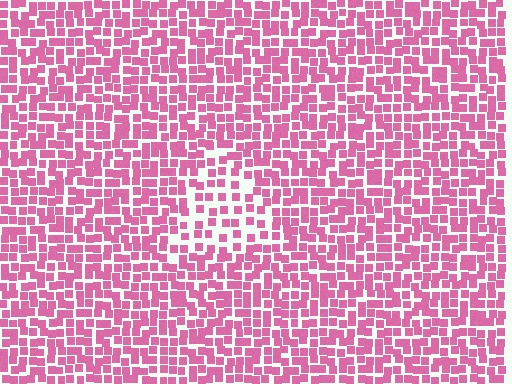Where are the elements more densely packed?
The elements are more densely packed outside the triangle boundary.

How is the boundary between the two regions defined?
The boundary is defined by a change in element density (approximately 1.9x ratio). All elements are the same color, size, and shape.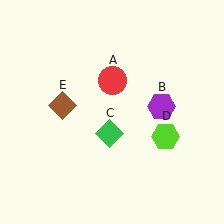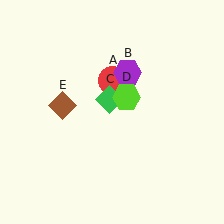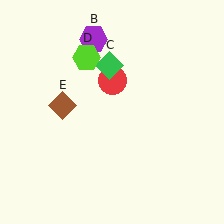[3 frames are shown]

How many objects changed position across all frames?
3 objects changed position: purple hexagon (object B), green diamond (object C), lime hexagon (object D).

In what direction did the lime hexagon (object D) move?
The lime hexagon (object D) moved up and to the left.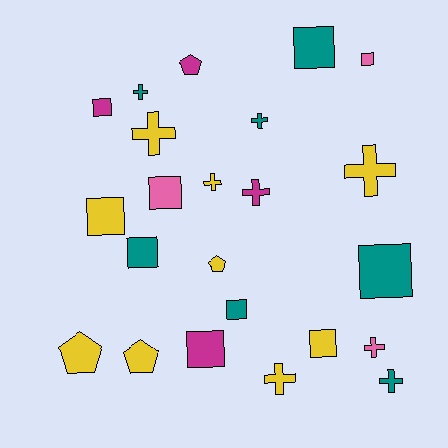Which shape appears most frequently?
Square, with 10 objects.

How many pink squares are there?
There are 2 pink squares.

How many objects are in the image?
There are 23 objects.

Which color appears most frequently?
Yellow, with 9 objects.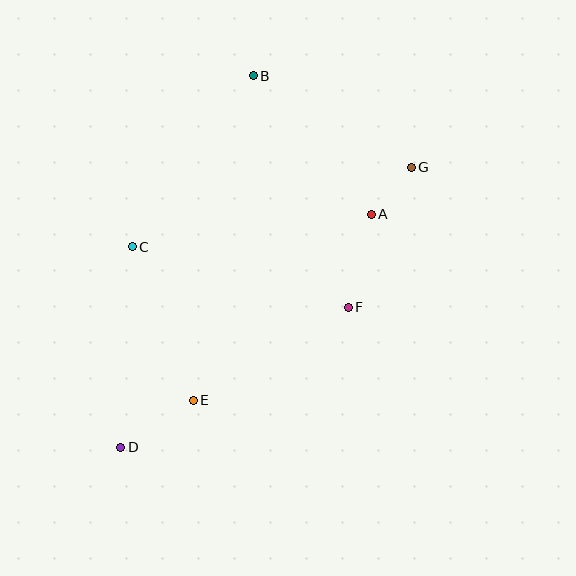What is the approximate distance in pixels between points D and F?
The distance between D and F is approximately 267 pixels.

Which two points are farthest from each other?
Points D and G are farthest from each other.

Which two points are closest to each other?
Points A and G are closest to each other.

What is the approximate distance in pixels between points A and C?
The distance between A and C is approximately 241 pixels.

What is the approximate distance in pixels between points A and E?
The distance between A and E is approximately 258 pixels.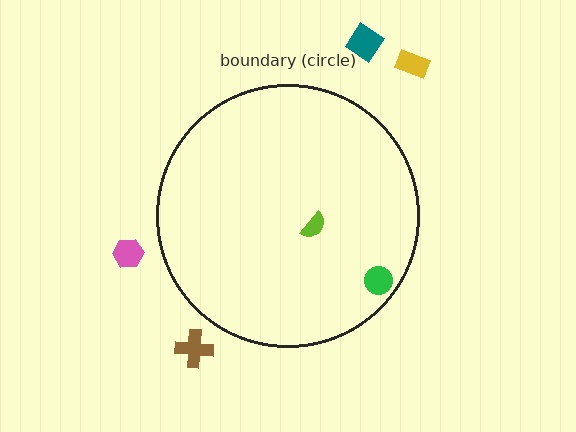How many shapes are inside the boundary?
2 inside, 4 outside.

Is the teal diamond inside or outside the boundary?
Outside.